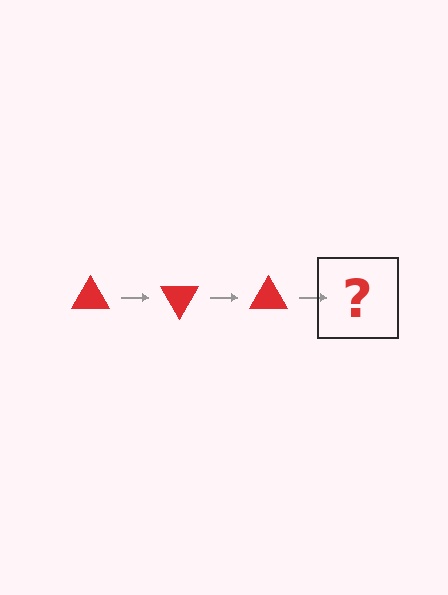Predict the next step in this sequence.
The next step is a red triangle rotated 180 degrees.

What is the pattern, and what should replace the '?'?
The pattern is that the triangle rotates 60 degrees each step. The '?' should be a red triangle rotated 180 degrees.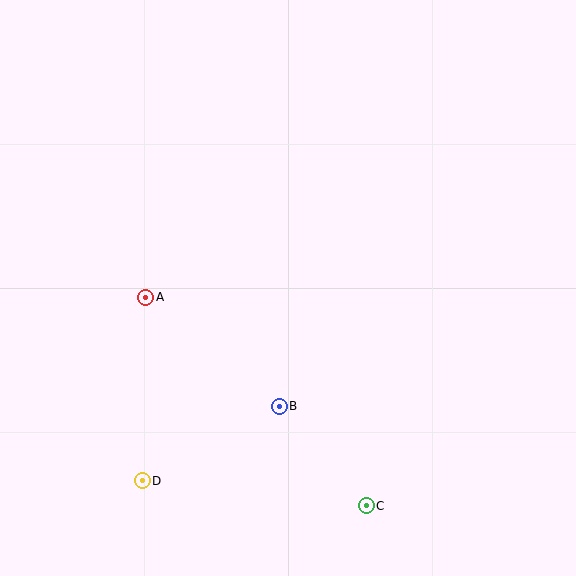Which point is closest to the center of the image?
Point B at (279, 406) is closest to the center.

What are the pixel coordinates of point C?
Point C is at (366, 506).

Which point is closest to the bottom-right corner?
Point C is closest to the bottom-right corner.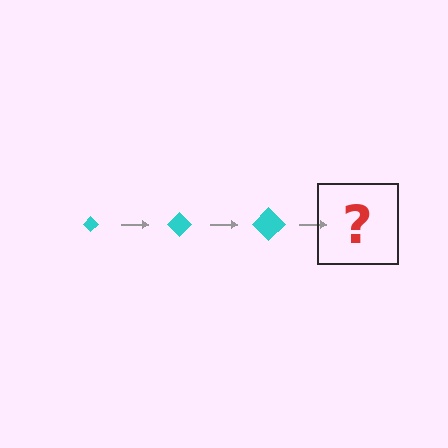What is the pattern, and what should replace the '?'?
The pattern is that the diamond gets progressively larger each step. The '?' should be a cyan diamond, larger than the previous one.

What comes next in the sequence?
The next element should be a cyan diamond, larger than the previous one.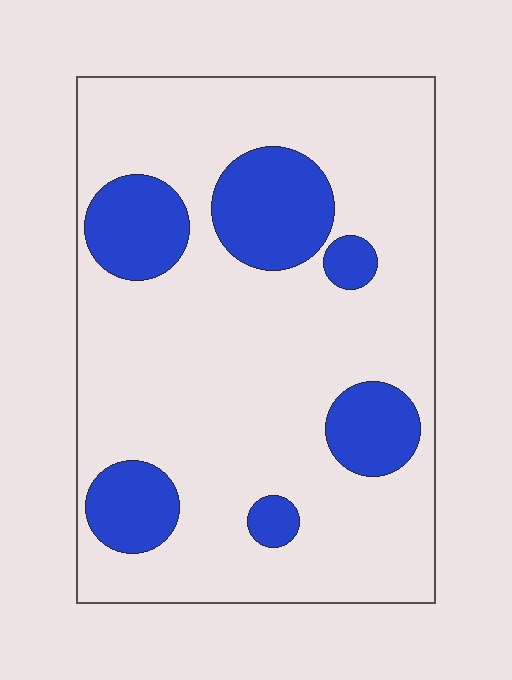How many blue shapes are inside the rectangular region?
6.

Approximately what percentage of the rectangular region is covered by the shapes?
Approximately 20%.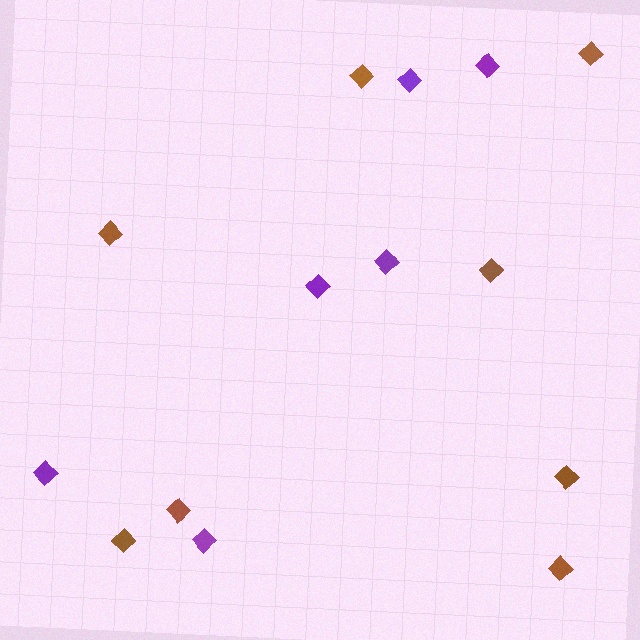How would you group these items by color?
There are 2 groups: one group of brown diamonds (8) and one group of purple diamonds (6).